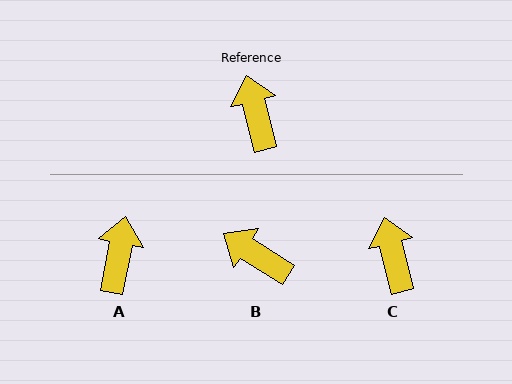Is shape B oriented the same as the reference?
No, it is off by about 44 degrees.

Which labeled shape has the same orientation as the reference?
C.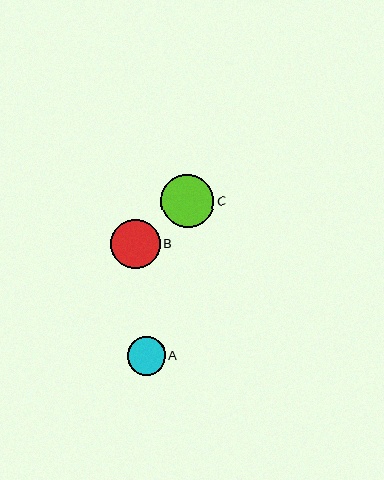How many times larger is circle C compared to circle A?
Circle C is approximately 1.4 times the size of circle A.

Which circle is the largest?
Circle C is the largest with a size of approximately 53 pixels.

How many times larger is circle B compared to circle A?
Circle B is approximately 1.3 times the size of circle A.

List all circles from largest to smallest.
From largest to smallest: C, B, A.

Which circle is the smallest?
Circle A is the smallest with a size of approximately 38 pixels.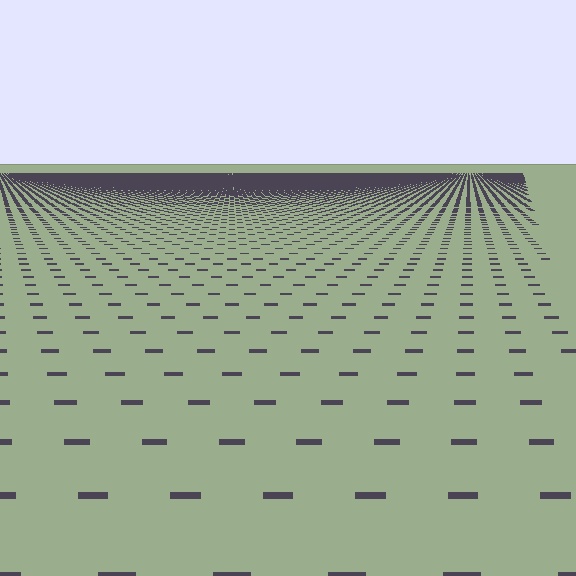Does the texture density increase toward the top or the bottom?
Density increases toward the top.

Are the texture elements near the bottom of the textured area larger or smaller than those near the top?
Larger. Near the bottom, elements are closer to the viewer and appear at a bigger on-screen size.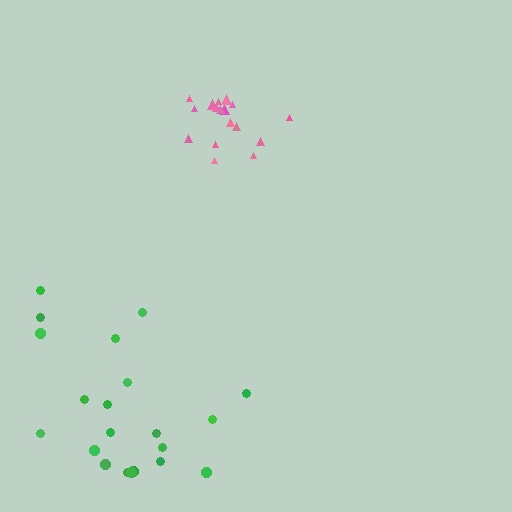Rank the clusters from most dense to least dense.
pink, green.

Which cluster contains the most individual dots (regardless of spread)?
Green (21).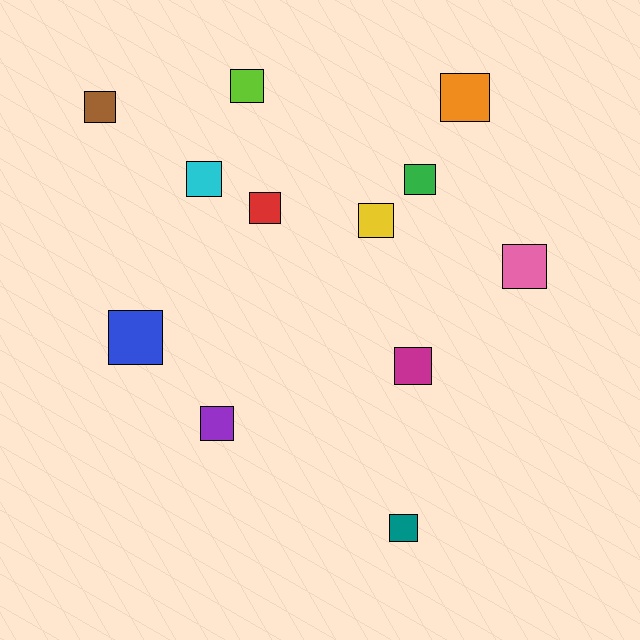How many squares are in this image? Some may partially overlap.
There are 12 squares.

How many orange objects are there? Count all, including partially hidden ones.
There is 1 orange object.